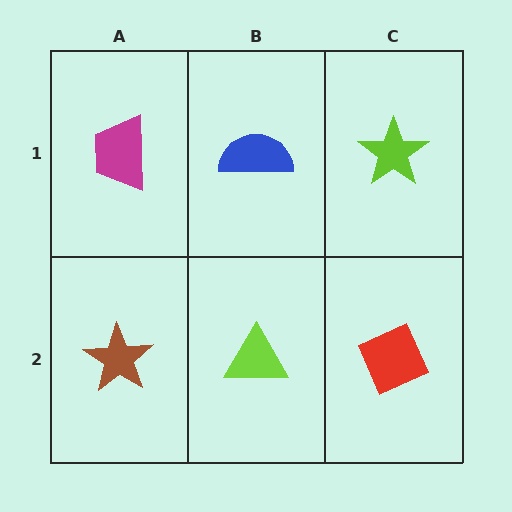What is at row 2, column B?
A lime triangle.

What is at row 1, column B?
A blue semicircle.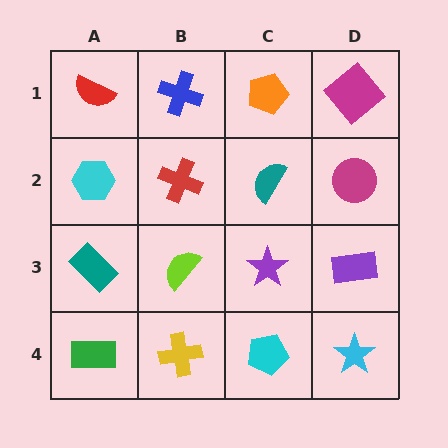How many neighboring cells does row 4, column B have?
3.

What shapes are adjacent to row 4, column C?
A purple star (row 3, column C), a yellow cross (row 4, column B), a cyan star (row 4, column D).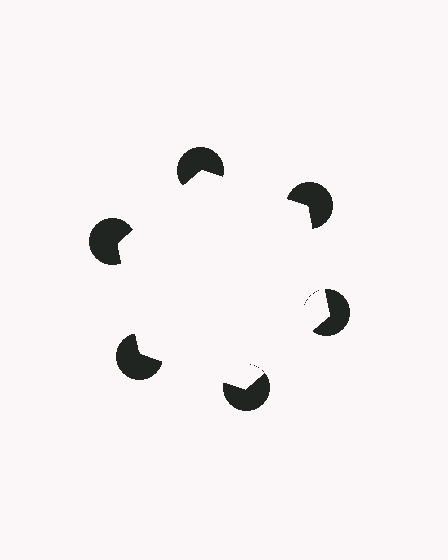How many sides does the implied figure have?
6 sides.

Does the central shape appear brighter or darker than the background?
It typically appears slightly brighter than the background, even though no actual brightness change is drawn.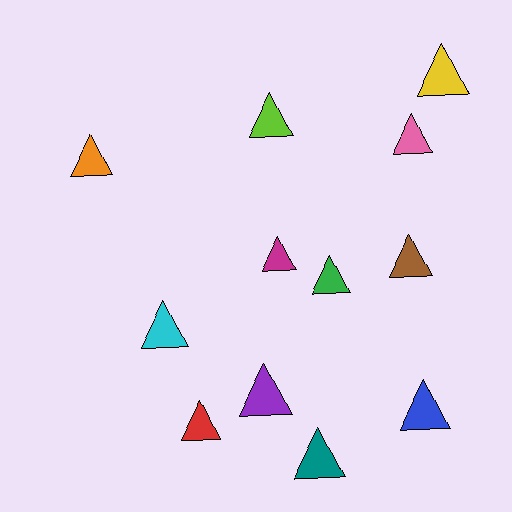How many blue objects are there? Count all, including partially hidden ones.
There is 1 blue object.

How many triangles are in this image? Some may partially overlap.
There are 12 triangles.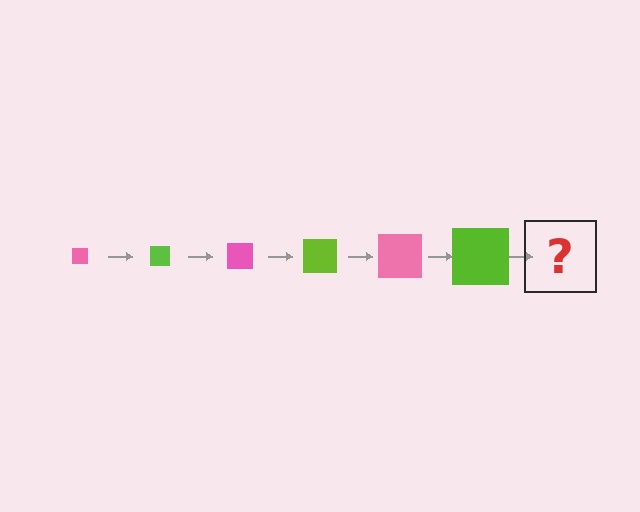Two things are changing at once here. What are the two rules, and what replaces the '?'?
The two rules are that the square grows larger each step and the color cycles through pink and lime. The '?' should be a pink square, larger than the previous one.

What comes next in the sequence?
The next element should be a pink square, larger than the previous one.